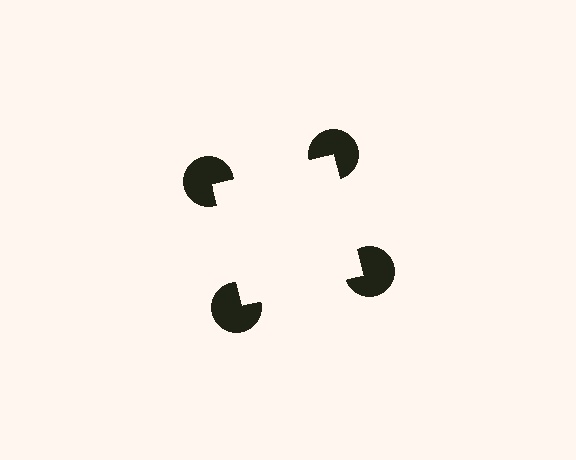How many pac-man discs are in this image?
There are 4 — one at each vertex of the illusory square.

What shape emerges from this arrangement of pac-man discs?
An illusory square — its edges are inferred from the aligned wedge cuts in the pac-man discs, not physically drawn.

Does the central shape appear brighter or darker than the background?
It typically appears slightly brighter than the background, even though no actual brightness change is drawn.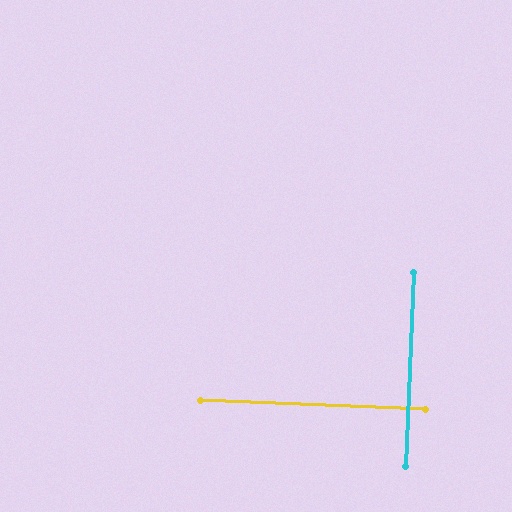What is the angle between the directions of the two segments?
Approximately 90 degrees.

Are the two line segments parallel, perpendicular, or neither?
Perpendicular — they meet at approximately 90°.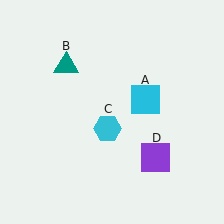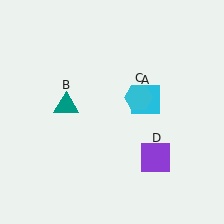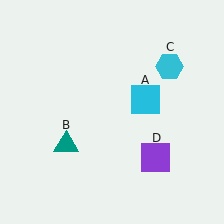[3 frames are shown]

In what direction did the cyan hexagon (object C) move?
The cyan hexagon (object C) moved up and to the right.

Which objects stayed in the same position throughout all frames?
Cyan square (object A) and purple square (object D) remained stationary.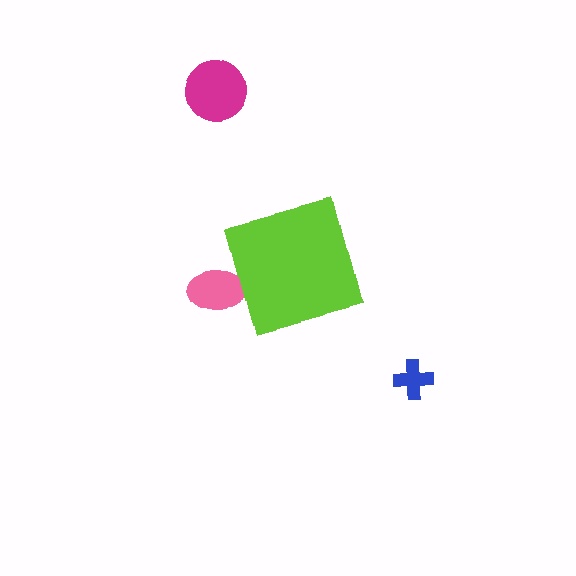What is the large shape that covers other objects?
A lime square.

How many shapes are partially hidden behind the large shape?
1 shape is partially hidden.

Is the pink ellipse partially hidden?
Yes, the pink ellipse is partially hidden behind the lime square.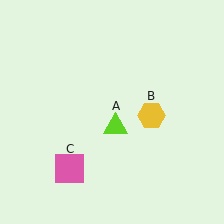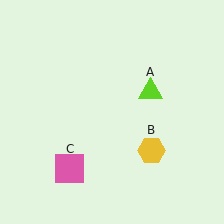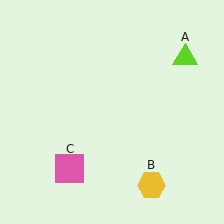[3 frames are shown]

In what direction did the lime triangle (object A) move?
The lime triangle (object A) moved up and to the right.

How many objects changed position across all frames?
2 objects changed position: lime triangle (object A), yellow hexagon (object B).